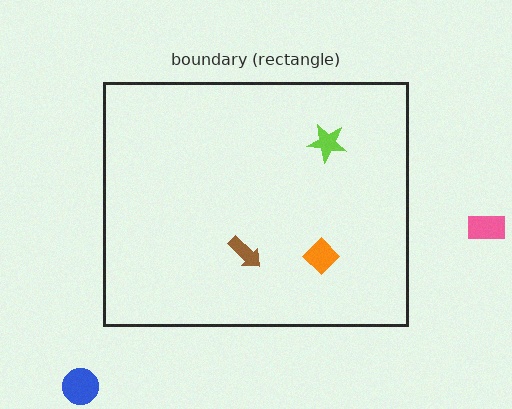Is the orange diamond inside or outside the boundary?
Inside.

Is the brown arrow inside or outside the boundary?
Inside.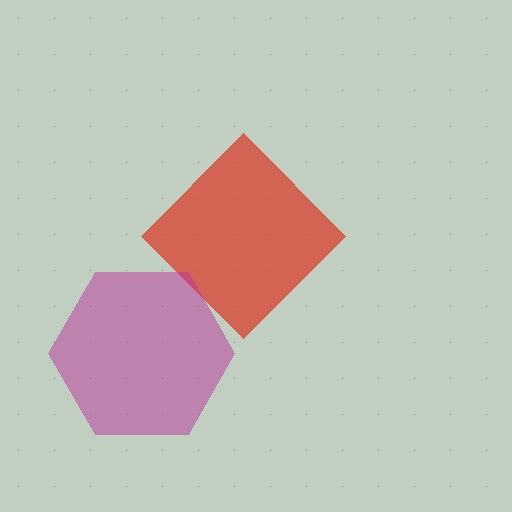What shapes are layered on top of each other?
The layered shapes are: a red diamond, a magenta hexagon.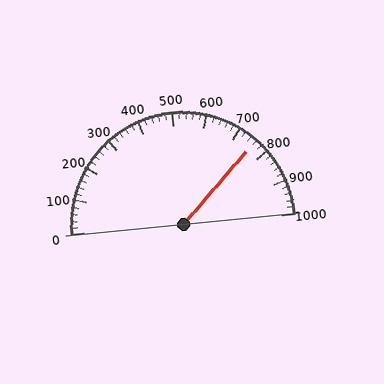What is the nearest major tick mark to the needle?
The nearest major tick mark is 800.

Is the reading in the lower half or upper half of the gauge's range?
The reading is in the upper half of the range (0 to 1000).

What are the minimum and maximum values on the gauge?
The gauge ranges from 0 to 1000.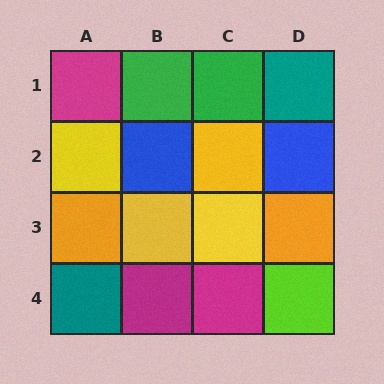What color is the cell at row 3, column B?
Yellow.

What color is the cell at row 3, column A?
Orange.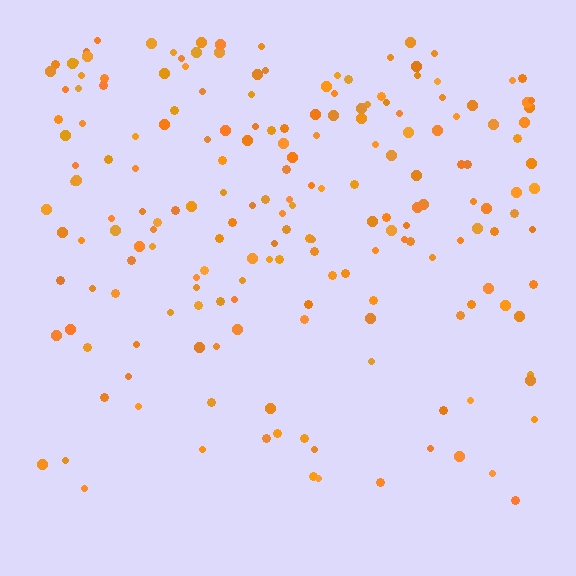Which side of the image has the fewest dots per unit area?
The bottom.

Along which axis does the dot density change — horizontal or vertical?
Vertical.